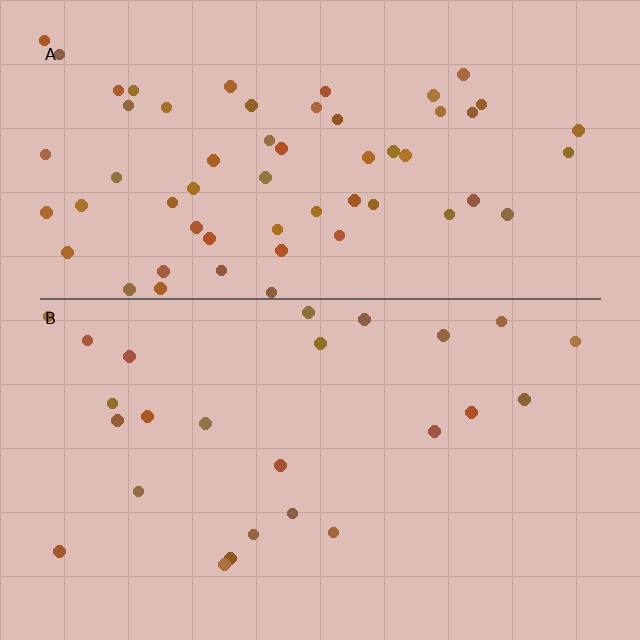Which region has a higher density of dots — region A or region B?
A (the top).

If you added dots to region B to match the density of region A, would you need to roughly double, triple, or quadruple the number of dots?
Approximately double.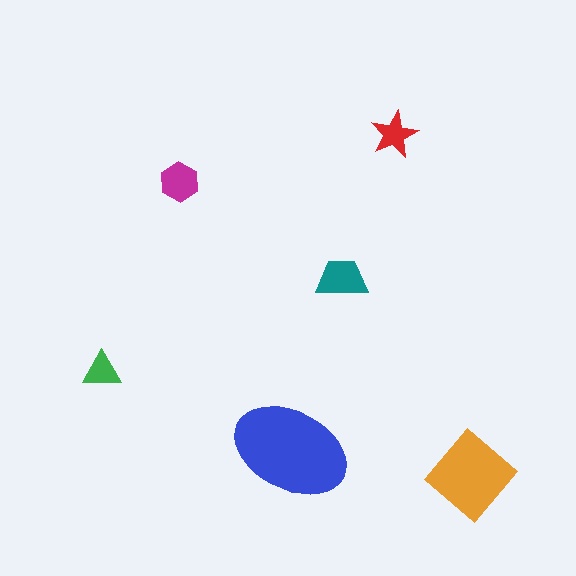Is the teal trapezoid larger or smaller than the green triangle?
Larger.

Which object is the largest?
The blue ellipse.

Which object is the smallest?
The green triangle.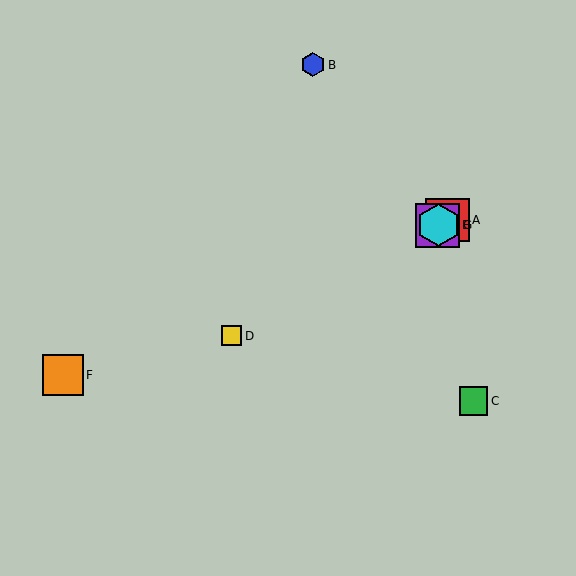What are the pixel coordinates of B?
Object B is at (313, 65).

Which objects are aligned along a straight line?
Objects A, D, E, G are aligned along a straight line.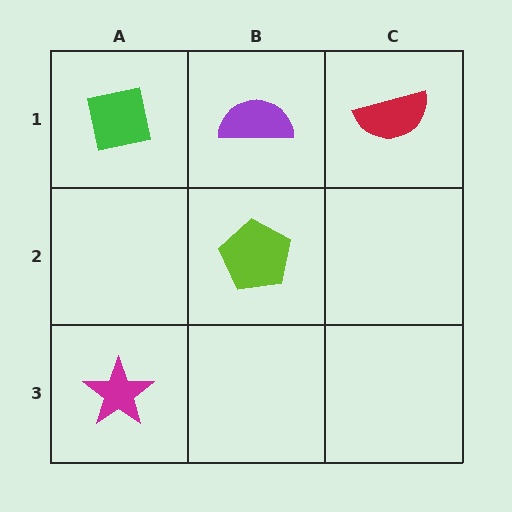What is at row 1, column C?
A red semicircle.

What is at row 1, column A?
A green square.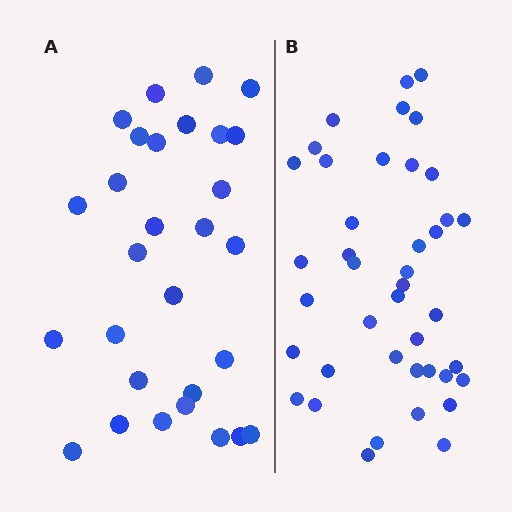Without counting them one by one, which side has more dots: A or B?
Region B (the right region) has more dots.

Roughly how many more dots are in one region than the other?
Region B has roughly 12 or so more dots than region A.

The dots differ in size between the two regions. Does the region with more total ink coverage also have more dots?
No. Region A has more total ink coverage because its dots are larger, but region B actually contains more individual dots. Total area can be misleading — the number of items is what matters here.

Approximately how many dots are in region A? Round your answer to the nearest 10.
About 30 dots. (The exact count is 29, which rounds to 30.)